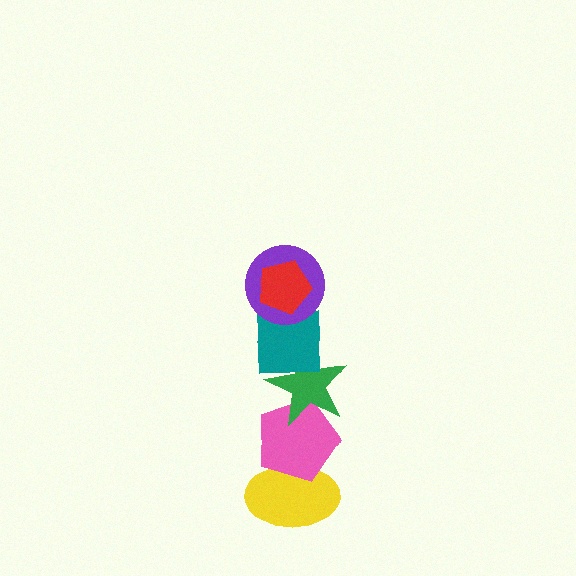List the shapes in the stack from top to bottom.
From top to bottom: the red pentagon, the purple circle, the teal square, the green star, the pink pentagon, the yellow ellipse.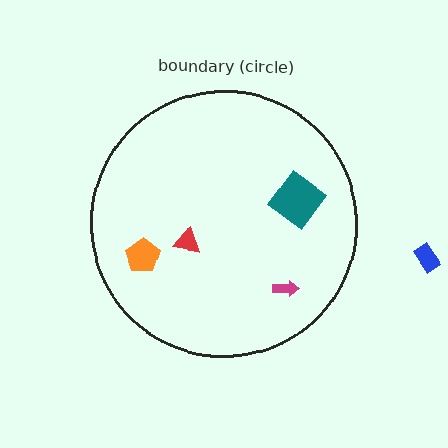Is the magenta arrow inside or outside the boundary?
Inside.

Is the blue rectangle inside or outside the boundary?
Outside.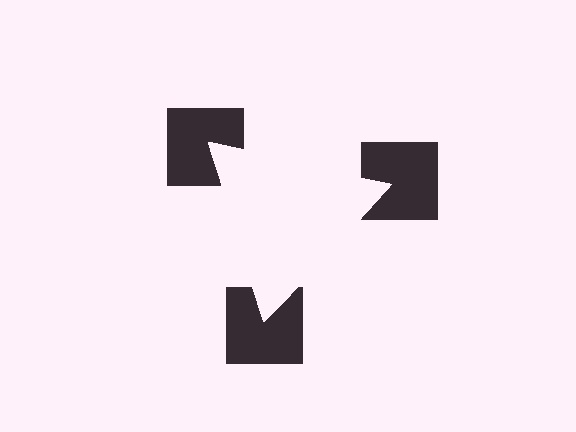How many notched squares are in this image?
There are 3 — one at each vertex of the illusory triangle.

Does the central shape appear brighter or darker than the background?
It typically appears slightly brighter than the background, even though no actual brightness change is drawn.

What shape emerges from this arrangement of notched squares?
An illusory triangle — its edges are inferred from the aligned wedge cuts in the notched squares, not physically drawn.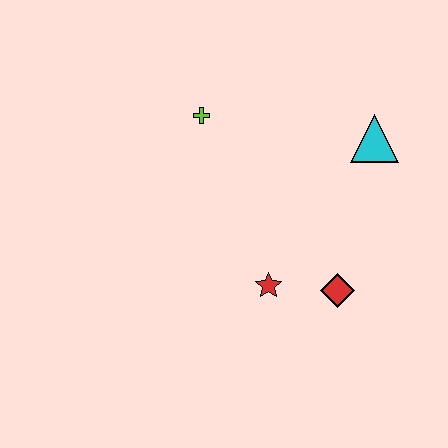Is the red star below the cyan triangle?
Yes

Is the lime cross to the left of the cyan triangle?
Yes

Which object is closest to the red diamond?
The red star is closest to the red diamond.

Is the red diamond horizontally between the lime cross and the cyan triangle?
Yes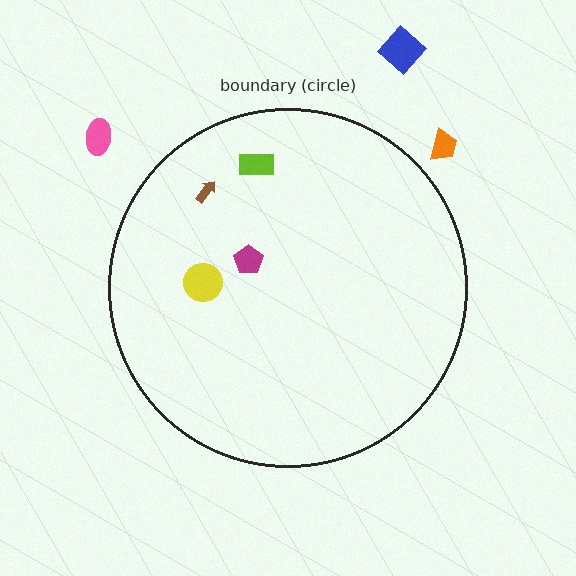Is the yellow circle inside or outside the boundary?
Inside.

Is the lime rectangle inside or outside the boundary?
Inside.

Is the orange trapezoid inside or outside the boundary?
Outside.